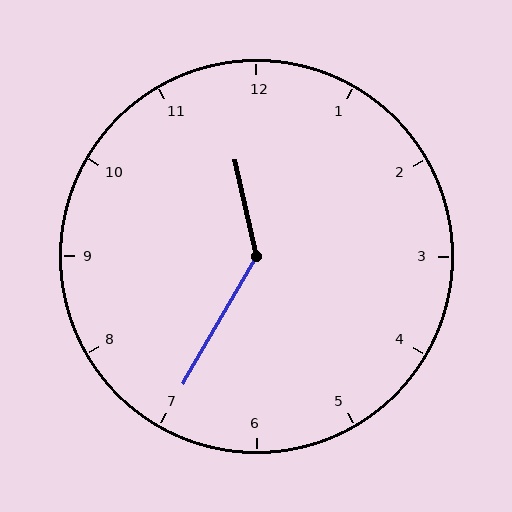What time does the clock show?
11:35.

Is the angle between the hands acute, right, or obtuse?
It is obtuse.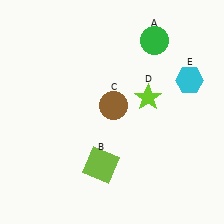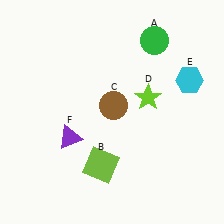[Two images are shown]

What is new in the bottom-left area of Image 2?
A purple triangle (F) was added in the bottom-left area of Image 2.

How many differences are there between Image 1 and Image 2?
There is 1 difference between the two images.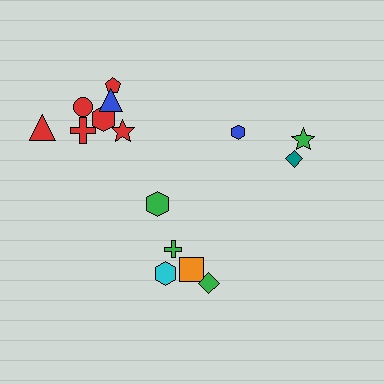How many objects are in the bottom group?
There are 6 objects.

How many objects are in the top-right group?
There are 3 objects.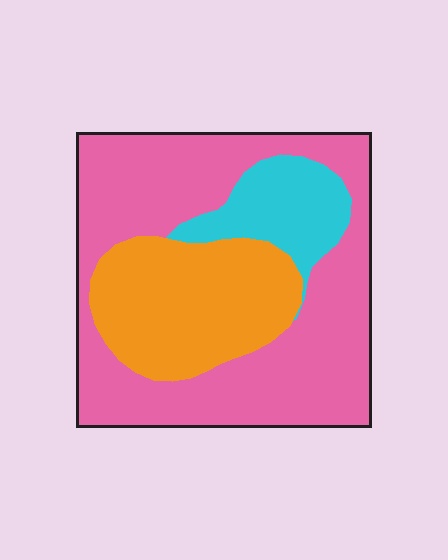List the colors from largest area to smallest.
From largest to smallest: pink, orange, cyan.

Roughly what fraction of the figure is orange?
Orange covers roughly 30% of the figure.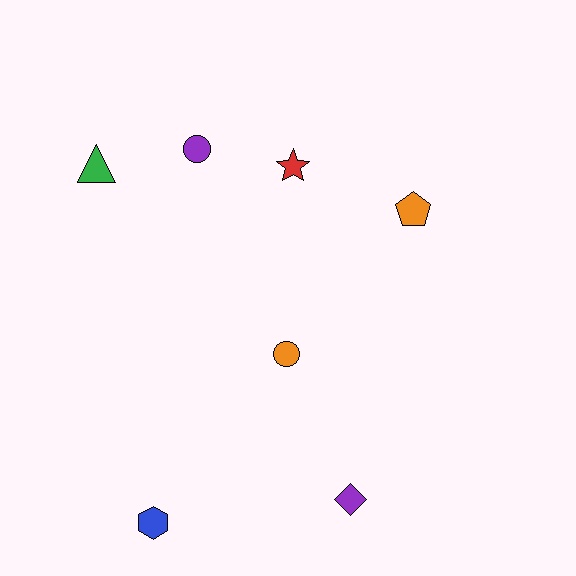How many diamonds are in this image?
There is 1 diamond.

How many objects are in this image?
There are 7 objects.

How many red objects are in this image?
There is 1 red object.